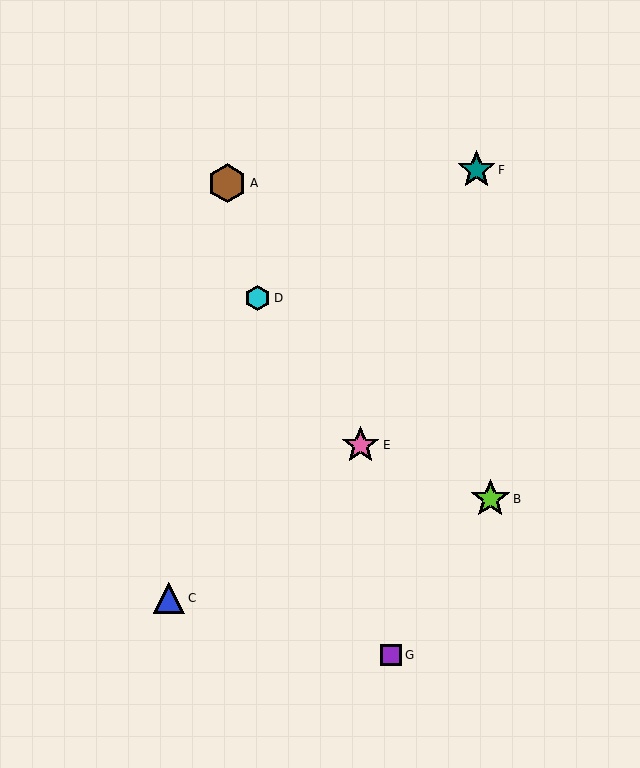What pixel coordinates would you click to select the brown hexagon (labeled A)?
Click at (227, 183) to select the brown hexagon A.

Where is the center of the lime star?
The center of the lime star is at (490, 499).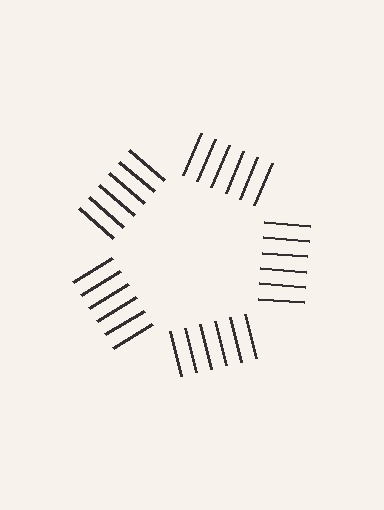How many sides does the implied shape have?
5 sides — the line-ends trace a pentagon.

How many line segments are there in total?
30 — 6 along each of the 5 edges.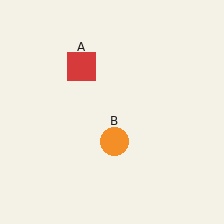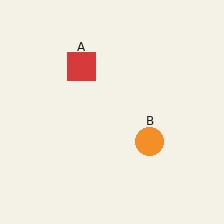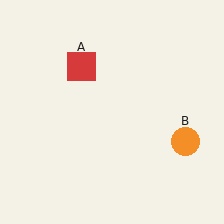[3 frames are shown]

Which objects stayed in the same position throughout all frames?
Red square (object A) remained stationary.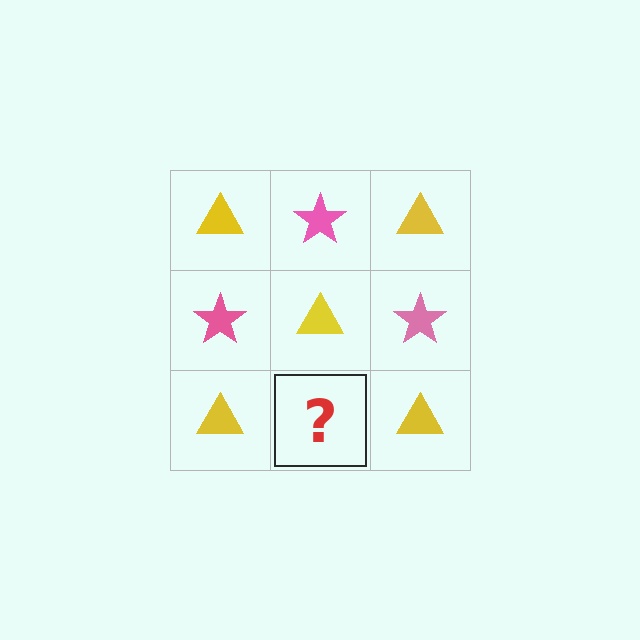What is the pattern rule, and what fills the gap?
The rule is that it alternates yellow triangle and pink star in a checkerboard pattern. The gap should be filled with a pink star.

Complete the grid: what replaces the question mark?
The question mark should be replaced with a pink star.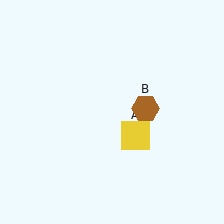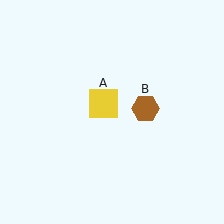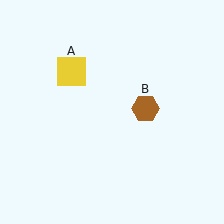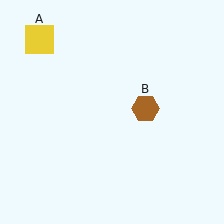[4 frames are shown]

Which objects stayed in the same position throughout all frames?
Brown hexagon (object B) remained stationary.